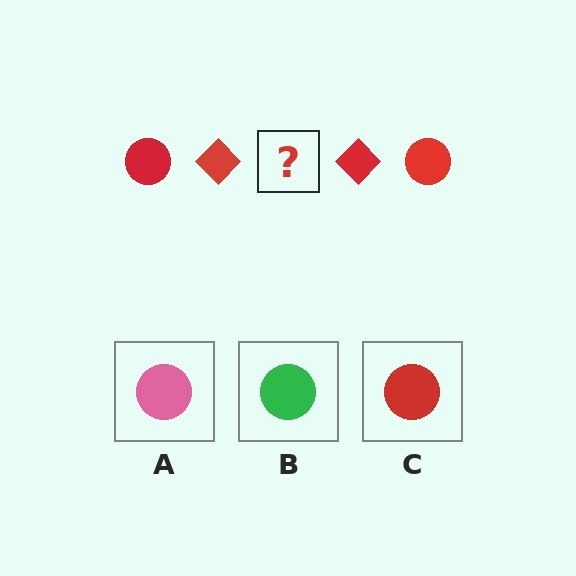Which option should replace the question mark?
Option C.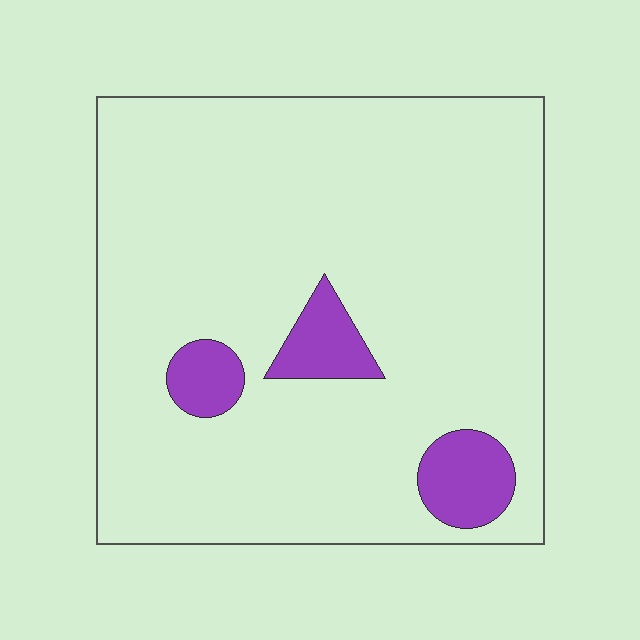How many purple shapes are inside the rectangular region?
3.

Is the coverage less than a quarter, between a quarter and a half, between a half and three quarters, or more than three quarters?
Less than a quarter.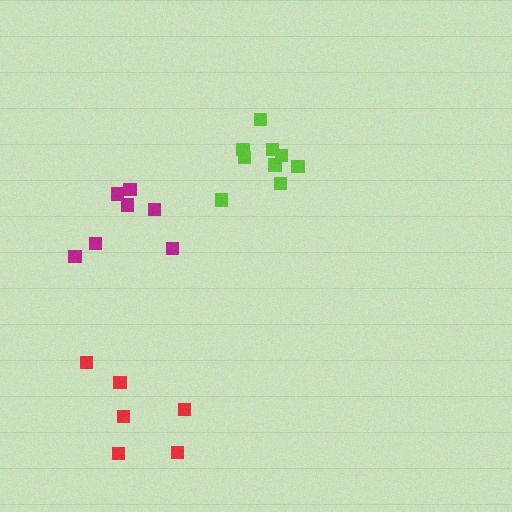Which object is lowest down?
The red cluster is bottommost.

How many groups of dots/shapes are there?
There are 3 groups.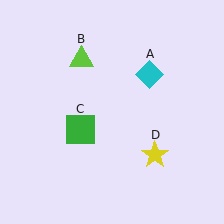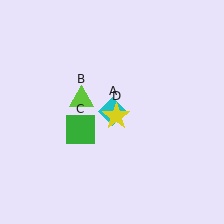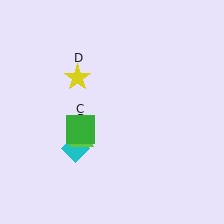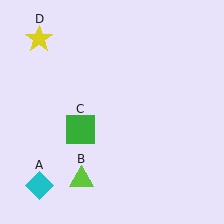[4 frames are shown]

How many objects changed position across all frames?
3 objects changed position: cyan diamond (object A), lime triangle (object B), yellow star (object D).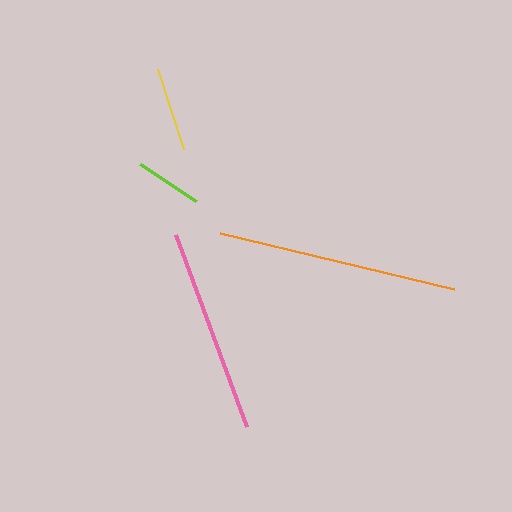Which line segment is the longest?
The orange line is the longest at approximately 241 pixels.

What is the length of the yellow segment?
The yellow segment is approximately 84 pixels long.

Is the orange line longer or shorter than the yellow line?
The orange line is longer than the yellow line.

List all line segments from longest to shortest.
From longest to shortest: orange, pink, yellow, lime.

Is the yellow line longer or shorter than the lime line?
The yellow line is longer than the lime line.